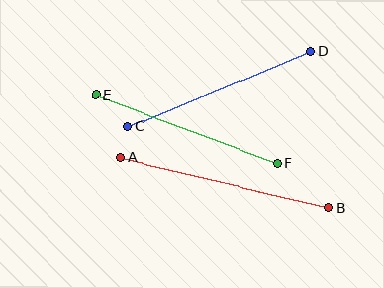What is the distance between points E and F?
The distance is approximately 194 pixels.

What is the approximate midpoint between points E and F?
The midpoint is at approximately (187, 129) pixels.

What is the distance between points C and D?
The distance is approximately 198 pixels.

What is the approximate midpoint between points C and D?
The midpoint is at approximately (219, 89) pixels.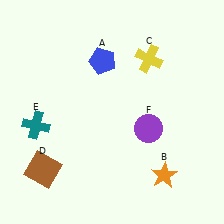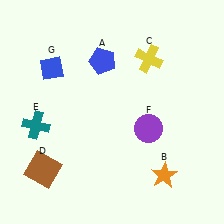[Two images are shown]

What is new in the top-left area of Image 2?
A blue diamond (G) was added in the top-left area of Image 2.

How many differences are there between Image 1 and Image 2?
There is 1 difference between the two images.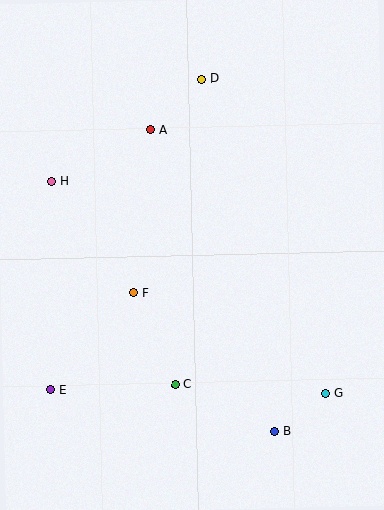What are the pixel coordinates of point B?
Point B is at (275, 431).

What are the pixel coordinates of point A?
Point A is at (151, 130).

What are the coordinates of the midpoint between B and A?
The midpoint between B and A is at (213, 281).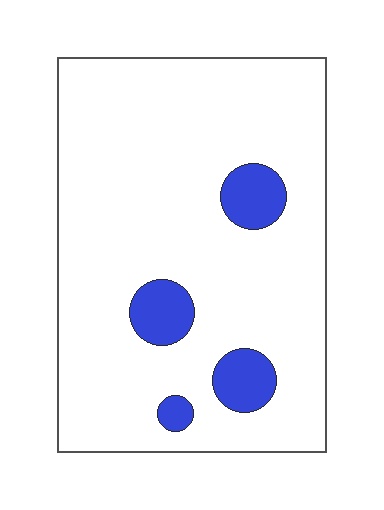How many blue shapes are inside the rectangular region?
4.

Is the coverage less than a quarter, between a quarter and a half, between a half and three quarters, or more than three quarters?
Less than a quarter.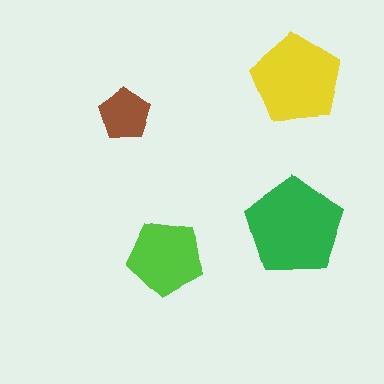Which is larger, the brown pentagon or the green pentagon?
The green one.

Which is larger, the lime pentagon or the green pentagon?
The green one.